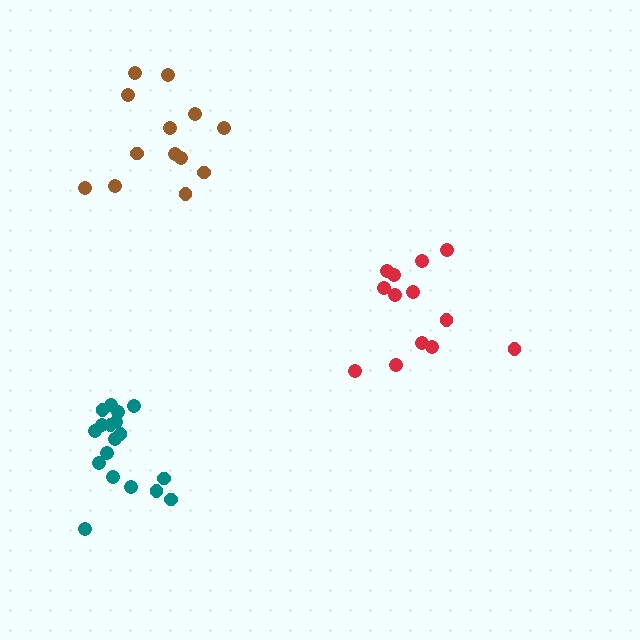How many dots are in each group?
Group 1: 13 dots, Group 2: 13 dots, Group 3: 18 dots (44 total).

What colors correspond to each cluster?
The clusters are colored: brown, red, teal.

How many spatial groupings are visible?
There are 3 spatial groupings.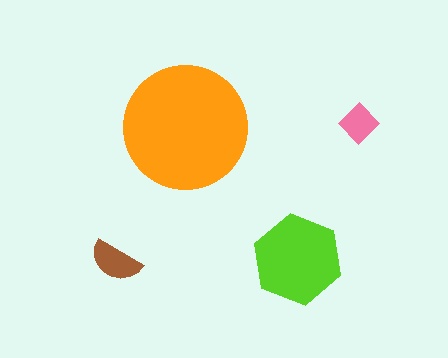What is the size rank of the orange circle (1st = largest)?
1st.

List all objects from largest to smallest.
The orange circle, the lime hexagon, the brown semicircle, the pink diamond.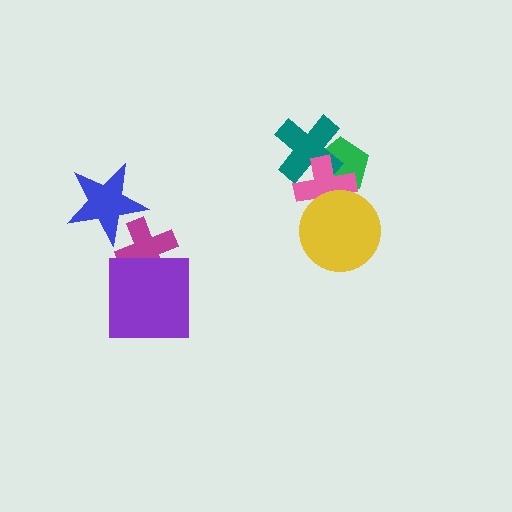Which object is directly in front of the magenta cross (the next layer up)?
The purple square is directly in front of the magenta cross.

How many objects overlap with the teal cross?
2 objects overlap with the teal cross.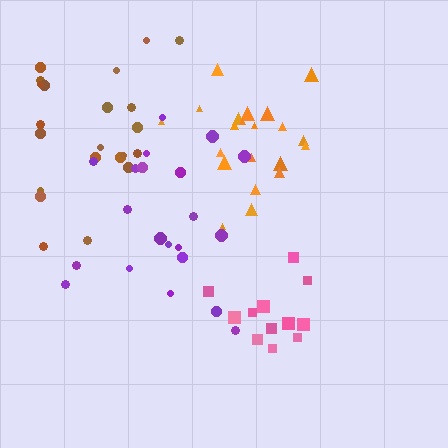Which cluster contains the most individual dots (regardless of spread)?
Brown (22).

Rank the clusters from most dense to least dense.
pink, orange, brown, purple.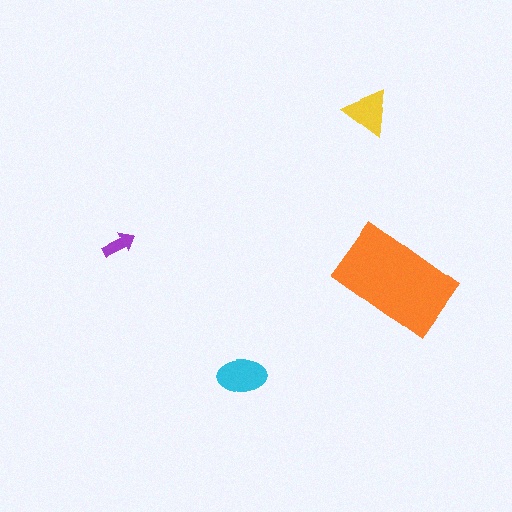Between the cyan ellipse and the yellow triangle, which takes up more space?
The cyan ellipse.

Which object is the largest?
The orange rectangle.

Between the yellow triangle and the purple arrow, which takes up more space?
The yellow triangle.